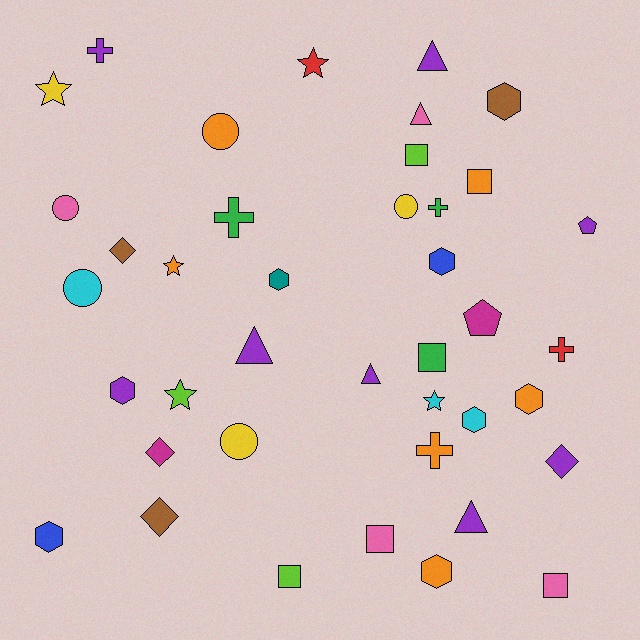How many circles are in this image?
There are 5 circles.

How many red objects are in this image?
There are 2 red objects.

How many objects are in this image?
There are 40 objects.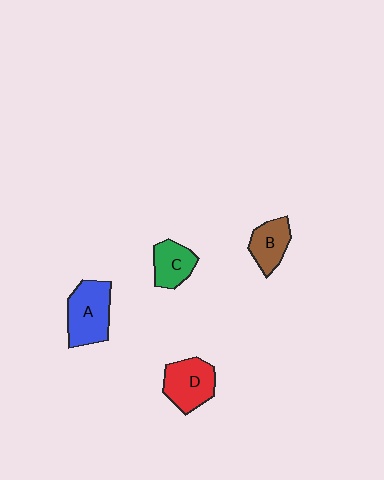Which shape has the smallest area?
Shape B (brown).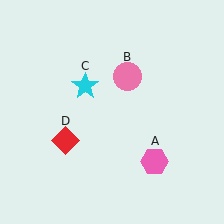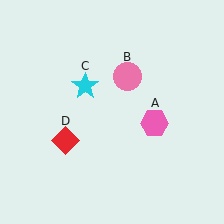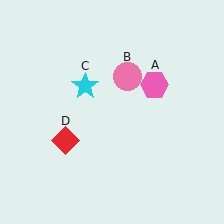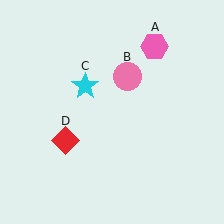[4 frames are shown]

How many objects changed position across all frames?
1 object changed position: pink hexagon (object A).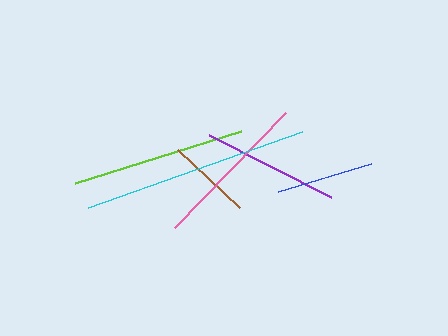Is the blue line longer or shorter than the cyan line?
The cyan line is longer than the blue line.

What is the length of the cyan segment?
The cyan segment is approximately 227 pixels long.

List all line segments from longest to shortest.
From longest to shortest: cyan, lime, pink, purple, blue, brown.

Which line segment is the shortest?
The brown line is the shortest at approximately 85 pixels.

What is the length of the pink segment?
The pink segment is approximately 160 pixels long.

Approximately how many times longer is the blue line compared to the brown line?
The blue line is approximately 1.1 times the length of the brown line.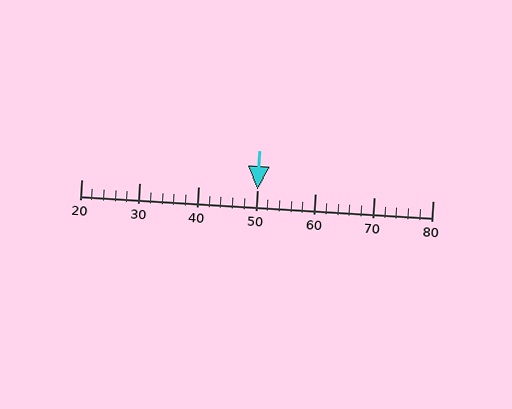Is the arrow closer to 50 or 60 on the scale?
The arrow is closer to 50.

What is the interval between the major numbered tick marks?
The major tick marks are spaced 10 units apart.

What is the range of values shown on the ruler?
The ruler shows values from 20 to 80.